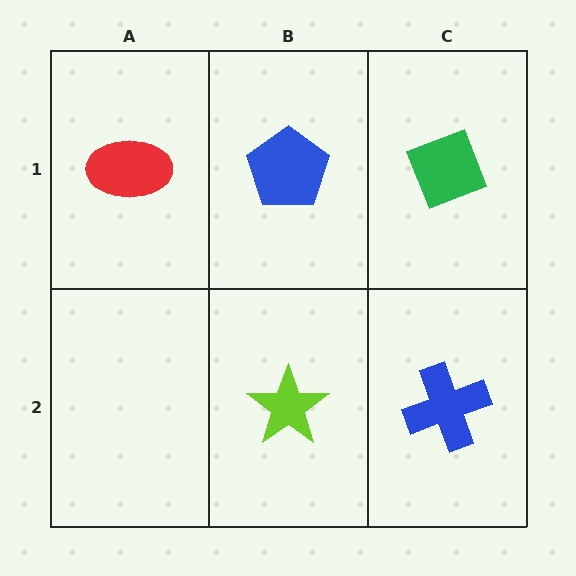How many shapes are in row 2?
2 shapes.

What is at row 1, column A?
A red ellipse.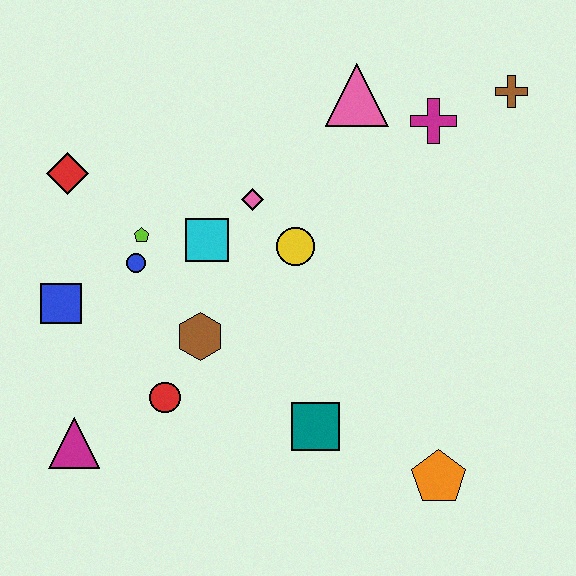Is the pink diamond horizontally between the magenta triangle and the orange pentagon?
Yes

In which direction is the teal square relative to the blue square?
The teal square is to the right of the blue square.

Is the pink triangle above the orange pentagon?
Yes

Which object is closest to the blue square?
The blue circle is closest to the blue square.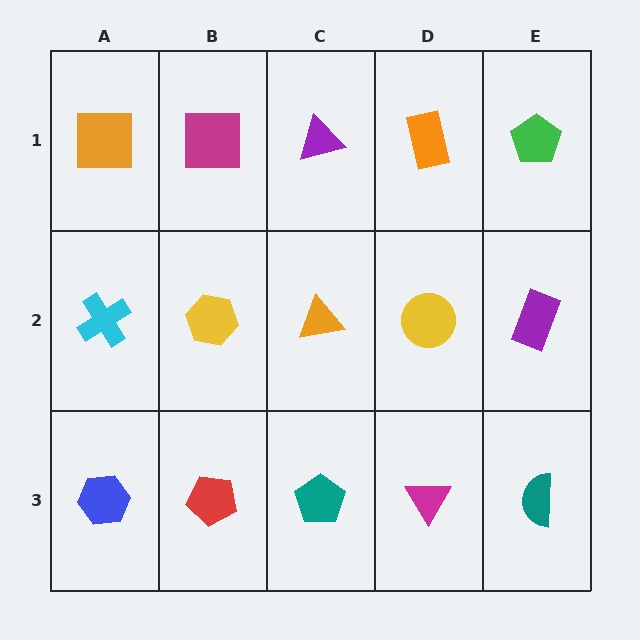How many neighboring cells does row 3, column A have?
2.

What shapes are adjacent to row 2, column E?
A green pentagon (row 1, column E), a teal semicircle (row 3, column E), a yellow circle (row 2, column D).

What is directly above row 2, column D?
An orange rectangle.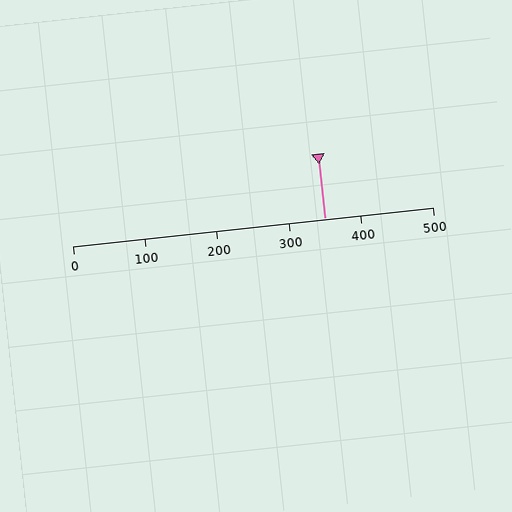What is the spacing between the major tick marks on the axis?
The major ticks are spaced 100 apart.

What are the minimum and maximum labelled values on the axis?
The axis runs from 0 to 500.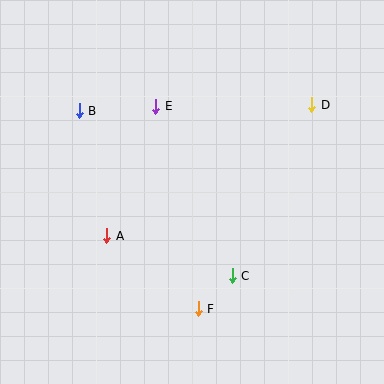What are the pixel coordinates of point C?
Point C is at (232, 276).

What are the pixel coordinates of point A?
Point A is at (107, 236).